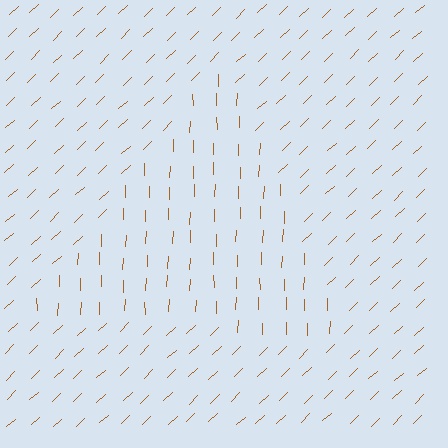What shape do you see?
I see a triangle.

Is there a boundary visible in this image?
Yes, there is a texture boundary formed by a change in line orientation.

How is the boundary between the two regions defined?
The boundary is defined purely by a change in line orientation (approximately 45 degrees difference). All lines are the same color and thickness.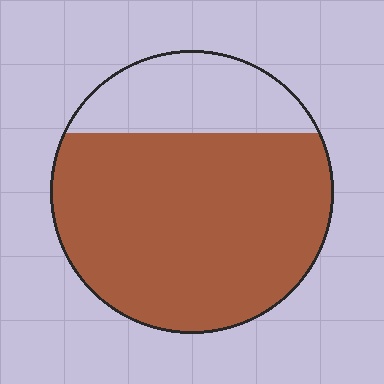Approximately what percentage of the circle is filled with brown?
Approximately 75%.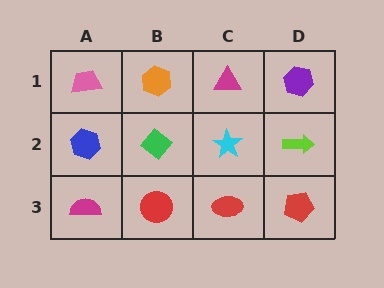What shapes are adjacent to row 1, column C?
A cyan star (row 2, column C), an orange hexagon (row 1, column B), a purple hexagon (row 1, column D).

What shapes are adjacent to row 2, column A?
A pink trapezoid (row 1, column A), a magenta semicircle (row 3, column A), a green diamond (row 2, column B).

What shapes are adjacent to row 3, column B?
A green diamond (row 2, column B), a magenta semicircle (row 3, column A), a red ellipse (row 3, column C).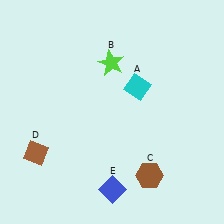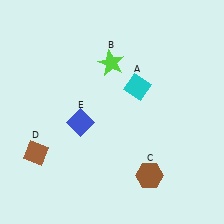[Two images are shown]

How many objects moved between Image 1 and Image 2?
1 object moved between the two images.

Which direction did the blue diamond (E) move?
The blue diamond (E) moved up.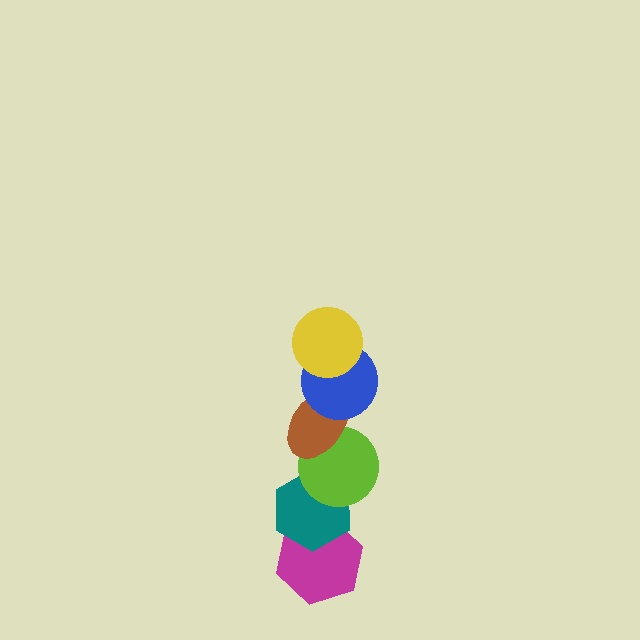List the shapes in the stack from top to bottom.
From top to bottom: the yellow circle, the blue circle, the brown ellipse, the lime circle, the teal hexagon, the magenta hexagon.